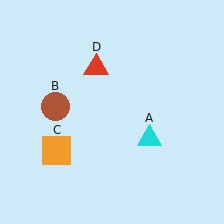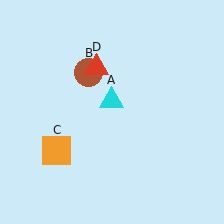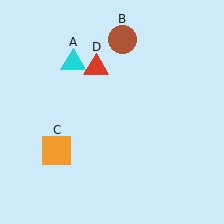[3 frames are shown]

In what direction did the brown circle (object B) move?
The brown circle (object B) moved up and to the right.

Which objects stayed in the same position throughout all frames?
Orange square (object C) and red triangle (object D) remained stationary.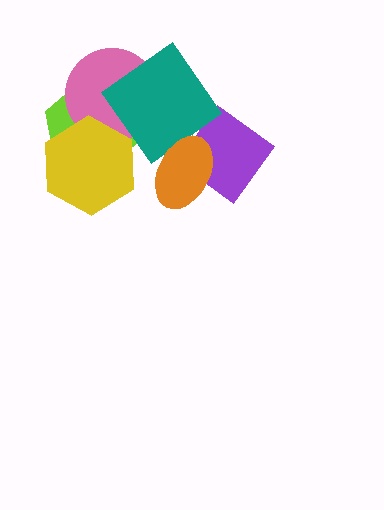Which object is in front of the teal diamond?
The orange ellipse is in front of the teal diamond.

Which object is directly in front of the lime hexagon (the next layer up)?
The pink circle is directly in front of the lime hexagon.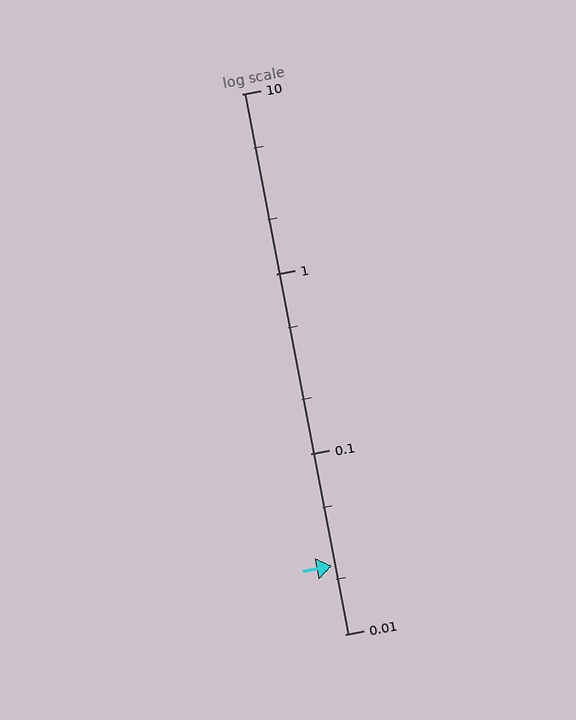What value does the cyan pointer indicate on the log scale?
The pointer indicates approximately 0.024.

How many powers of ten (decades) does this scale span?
The scale spans 3 decades, from 0.01 to 10.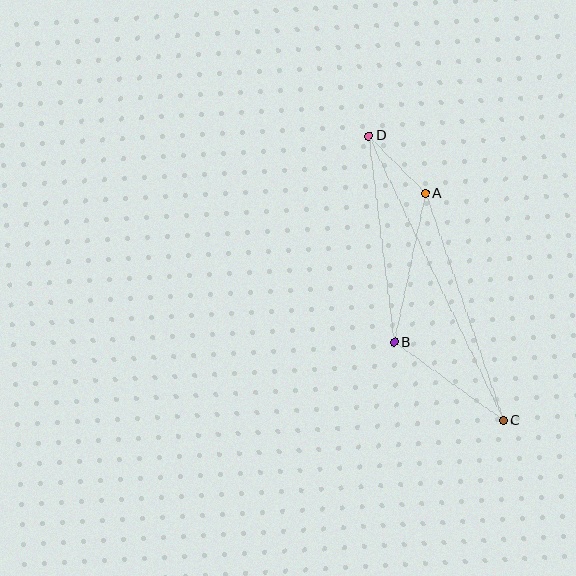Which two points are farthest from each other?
Points C and D are farthest from each other.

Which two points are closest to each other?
Points A and D are closest to each other.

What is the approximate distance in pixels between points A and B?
The distance between A and B is approximately 152 pixels.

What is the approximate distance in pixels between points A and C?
The distance between A and C is approximately 240 pixels.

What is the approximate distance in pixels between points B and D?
The distance between B and D is approximately 208 pixels.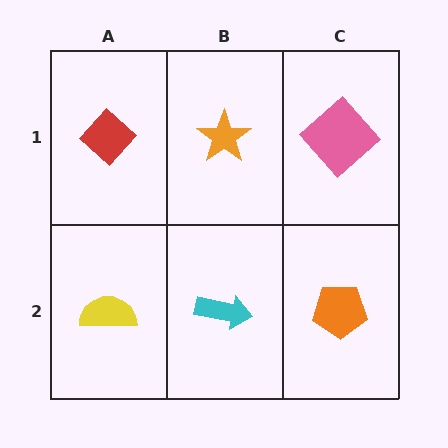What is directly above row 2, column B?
An orange star.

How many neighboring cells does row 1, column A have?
2.